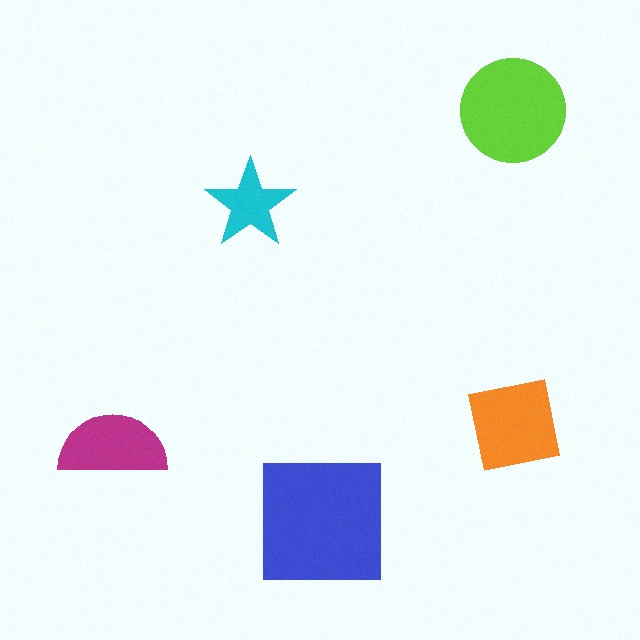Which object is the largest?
The blue square.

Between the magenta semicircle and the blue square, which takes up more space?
The blue square.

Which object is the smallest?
The cyan star.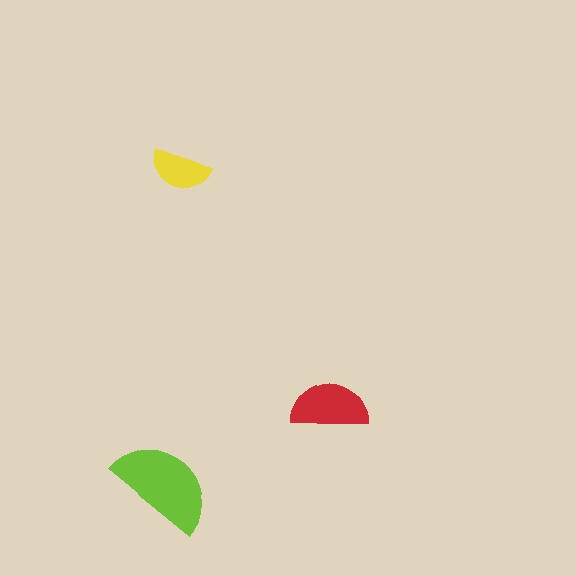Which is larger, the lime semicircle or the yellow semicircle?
The lime one.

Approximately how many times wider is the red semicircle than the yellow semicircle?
About 1.5 times wider.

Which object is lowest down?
The lime semicircle is bottommost.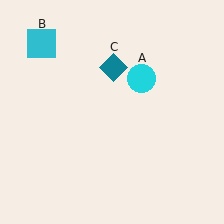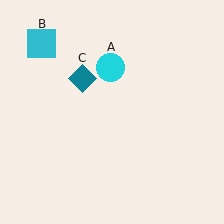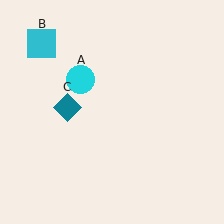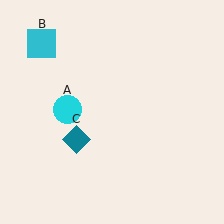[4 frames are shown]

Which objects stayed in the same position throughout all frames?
Cyan square (object B) remained stationary.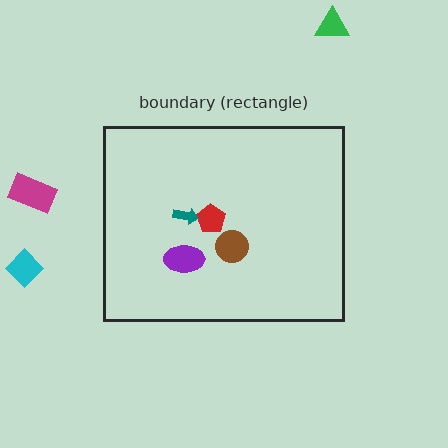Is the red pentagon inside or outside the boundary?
Inside.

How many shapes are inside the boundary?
4 inside, 3 outside.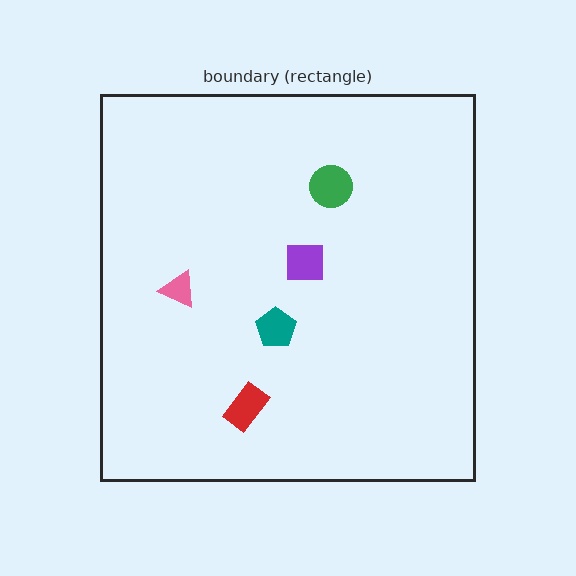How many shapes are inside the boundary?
5 inside, 0 outside.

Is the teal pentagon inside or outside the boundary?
Inside.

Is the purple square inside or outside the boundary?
Inside.